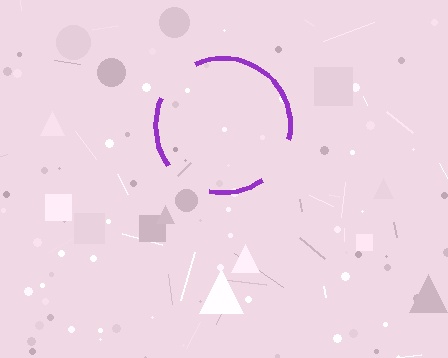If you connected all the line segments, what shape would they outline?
They would outline a circle.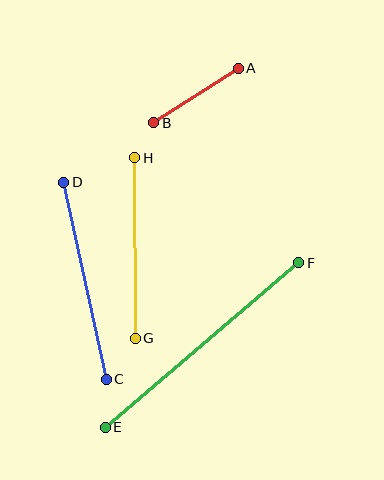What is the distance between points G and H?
The distance is approximately 180 pixels.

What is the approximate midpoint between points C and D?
The midpoint is at approximately (85, 281) pixels.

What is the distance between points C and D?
The distance is approximately 202 pixels.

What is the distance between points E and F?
The distance is approximately 254 pixels.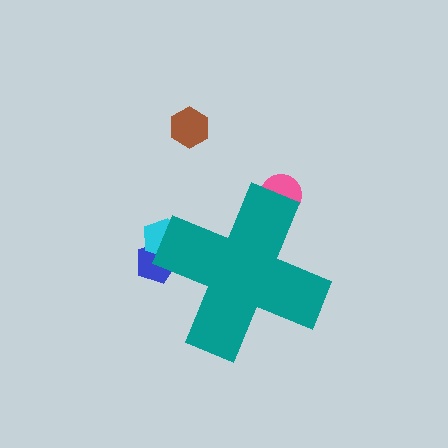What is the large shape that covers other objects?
A teal cross.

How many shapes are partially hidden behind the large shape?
3 shapes are partially hidden.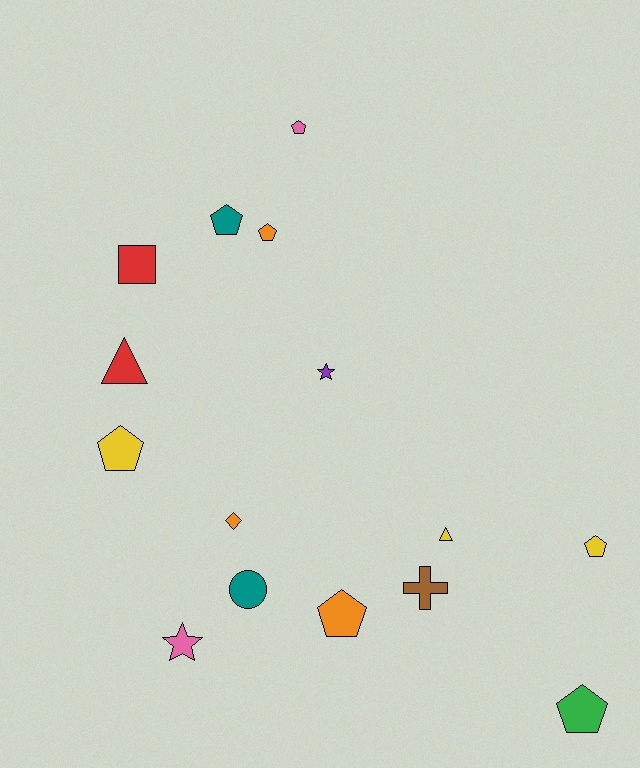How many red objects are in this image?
There are 2 red objects.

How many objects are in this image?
There are 15 objects.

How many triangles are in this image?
There are 2 triangles.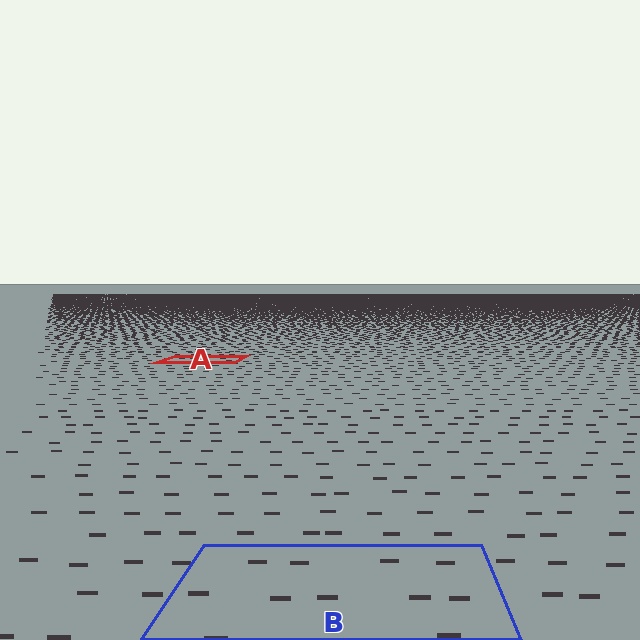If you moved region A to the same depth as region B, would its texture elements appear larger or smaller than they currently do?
They would appear larger. At a closer depth, the same texture elements are projected at a bigger on-screen size.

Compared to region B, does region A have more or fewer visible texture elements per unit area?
Region A has more texture elements per unit area — they are packed more densely because it is farther away.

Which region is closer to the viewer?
Region B is closer. The texture elements there are larger and more spread out.